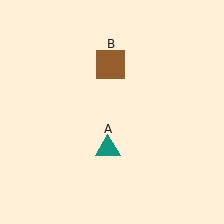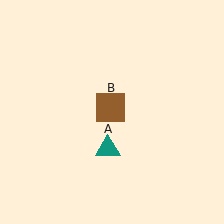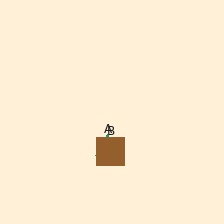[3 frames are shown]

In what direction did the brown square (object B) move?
The brown square (object B) moved down.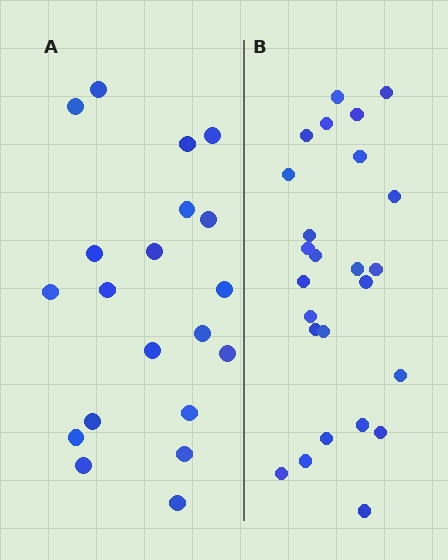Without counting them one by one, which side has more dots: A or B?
Region B (the right region) has more dots.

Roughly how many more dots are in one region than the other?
Region B has about 5 more dots than region A.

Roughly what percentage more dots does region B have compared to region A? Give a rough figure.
About 25% more.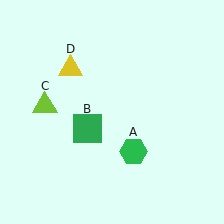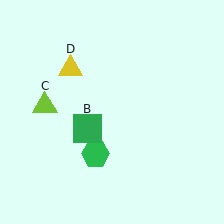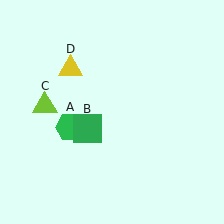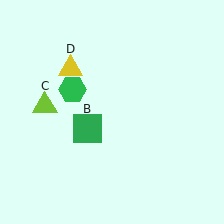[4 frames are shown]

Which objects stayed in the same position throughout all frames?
Green square (object B) and lime triangle (object C) and yellow triangle (object D) remained stationary.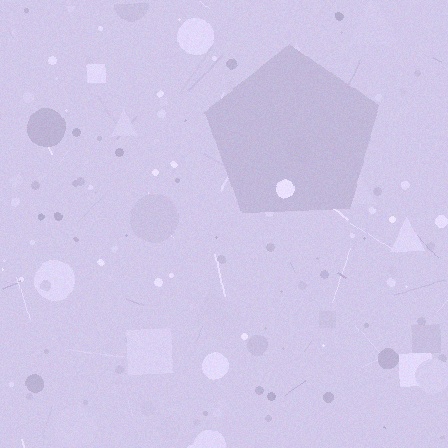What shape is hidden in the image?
A pentagon is hidden in the image.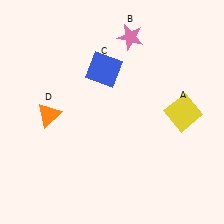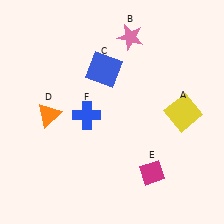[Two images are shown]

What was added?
A magenta diamond (E), a blue cross (F) were added in Image 2.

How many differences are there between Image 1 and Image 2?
There are 2 differences between the two images.